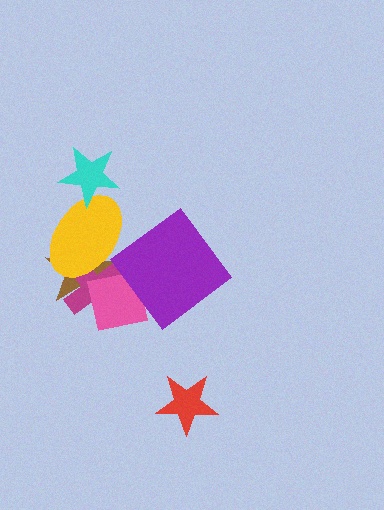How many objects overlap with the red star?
0 objects overlap with the red star.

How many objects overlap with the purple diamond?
0 objects overlap with the purple diamond.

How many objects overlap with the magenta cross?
3 objects overlap with the magenta cross.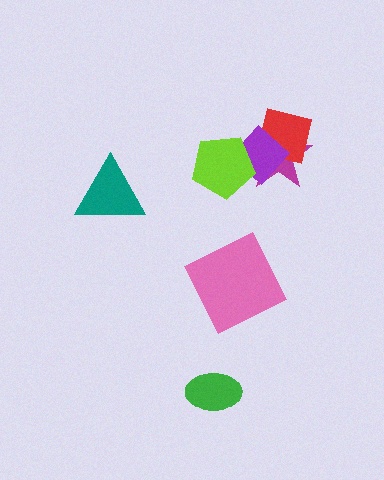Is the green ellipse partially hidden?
No, no other shape covers it.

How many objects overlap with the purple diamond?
3 objects overlap with the purple diamond.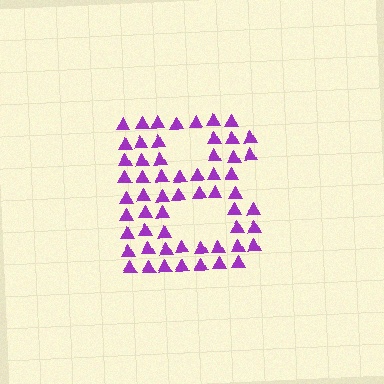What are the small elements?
The small elements are triangles.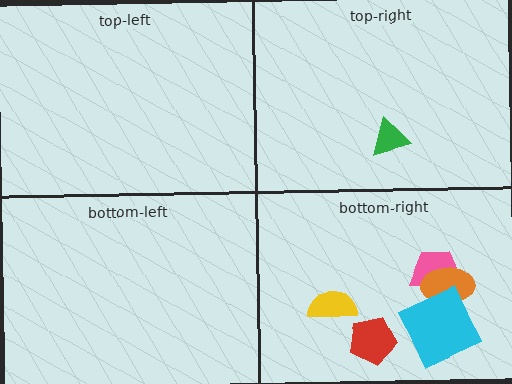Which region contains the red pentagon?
The bottom-right region.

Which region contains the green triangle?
The top-right region.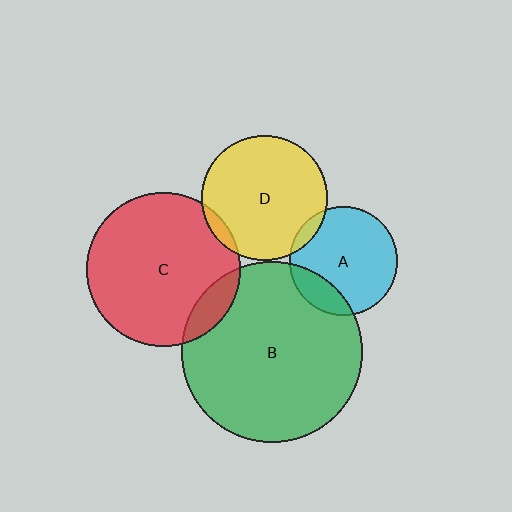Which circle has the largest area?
Circle B (green).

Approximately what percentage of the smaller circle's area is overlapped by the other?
Approximately 5%.